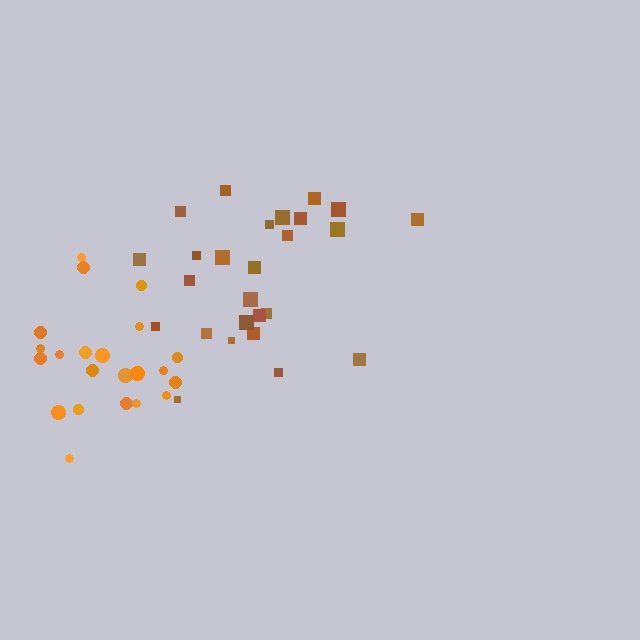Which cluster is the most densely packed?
Orange.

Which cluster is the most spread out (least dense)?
Brown.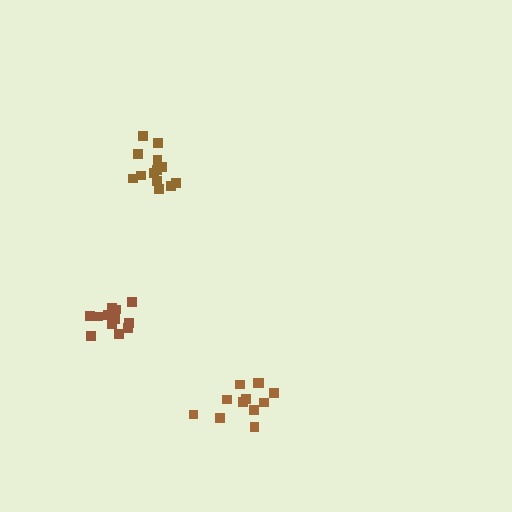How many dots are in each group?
Group 1: 13 dots, Group 2: 12 dots, Group 3: 12 dots (37 total).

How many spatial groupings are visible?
There are 3 spatial groupings.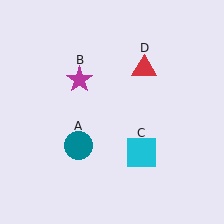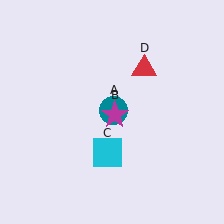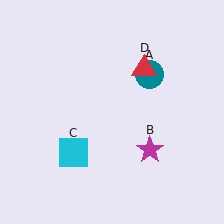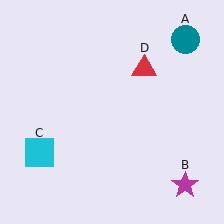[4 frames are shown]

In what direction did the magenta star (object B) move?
The magenta star (object B) moved down and to the right.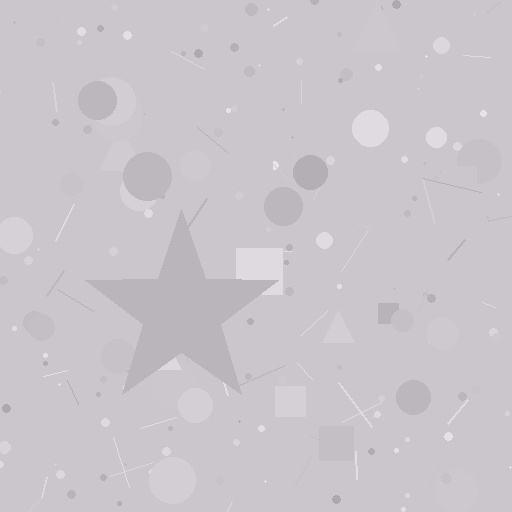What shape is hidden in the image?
A star is hidden in the image.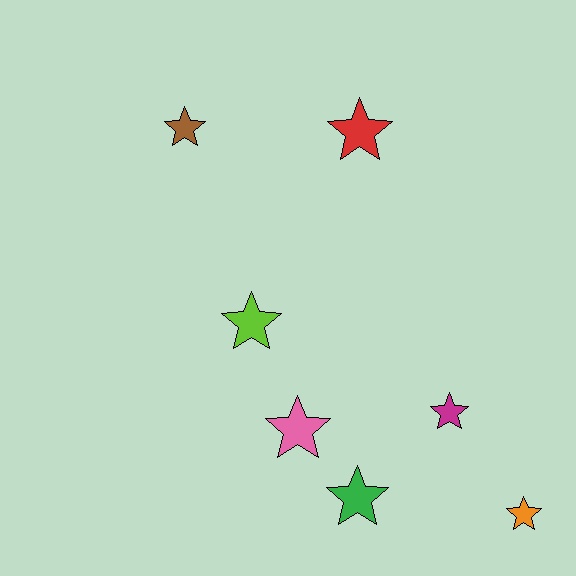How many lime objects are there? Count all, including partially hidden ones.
There is 1 lime object.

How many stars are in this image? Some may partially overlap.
There are 7 stars.